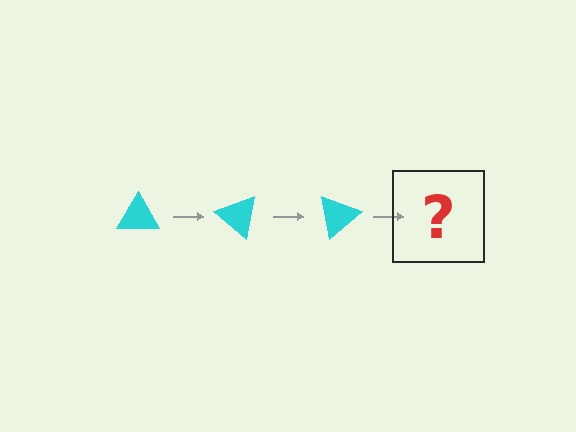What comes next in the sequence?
The next element should be a cyan triangle rotated 120 degrees.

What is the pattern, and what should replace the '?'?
The pattern is that the triangle rotates 40 degrees each step. The '?' should be a cyan triangle rotated 120 degrees.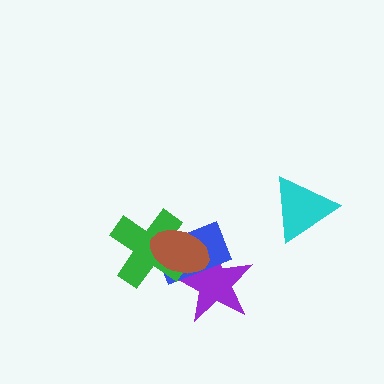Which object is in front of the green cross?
The brown ellipse is in front of the green cross.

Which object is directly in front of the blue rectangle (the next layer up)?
The green cross is directly in front of the blue rectangle.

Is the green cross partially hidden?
Yes, it is partially covered by another shape.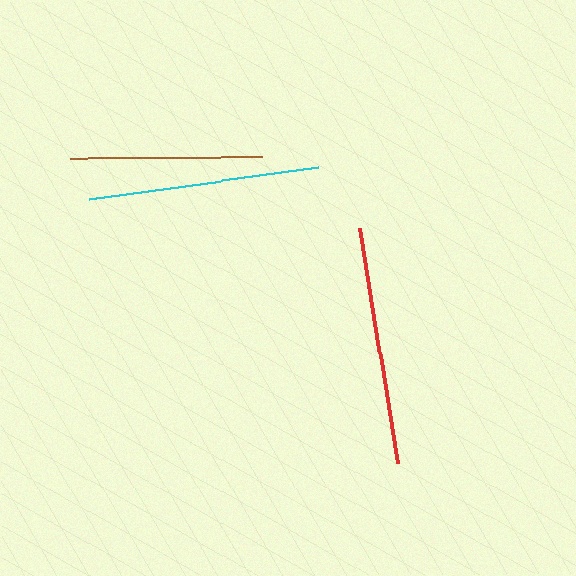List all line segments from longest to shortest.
From longest to shortest: red, cyan, brown.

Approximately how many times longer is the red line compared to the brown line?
The red line is approximately 1.2 times the length of the brown line.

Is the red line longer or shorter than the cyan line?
The red line is longer than the cyan line.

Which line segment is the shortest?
The brown line is the shortest at approximately 192 pixels.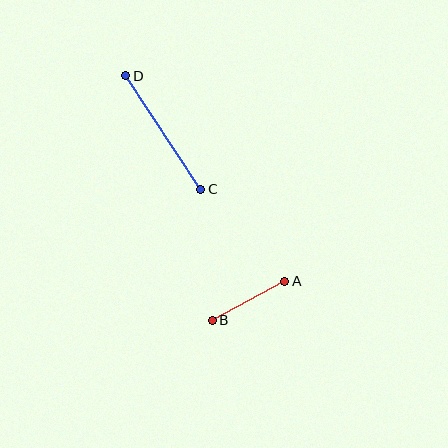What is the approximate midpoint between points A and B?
The midpoint is at approximately (248, 301) pixels.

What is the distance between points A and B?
The distance is approximately 82 pixels.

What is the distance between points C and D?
The distance is approximately 136 pixels.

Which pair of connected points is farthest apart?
Points C and D are farthest apart.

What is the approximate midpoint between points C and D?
The midpoint is at approximately (163, 133) pixels.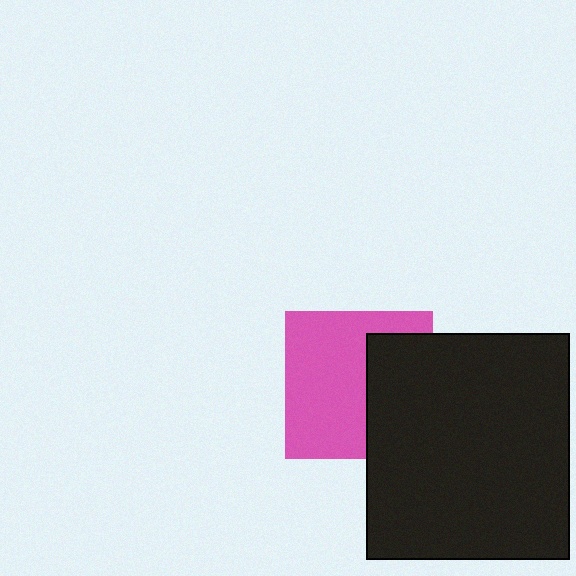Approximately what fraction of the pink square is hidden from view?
Roughly 39% of the pink square is hidden behind the black rectangle.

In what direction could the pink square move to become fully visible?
The pink square could move left. That would shift it out from behind the black rectangle entirely.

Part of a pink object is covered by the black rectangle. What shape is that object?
It is a square.